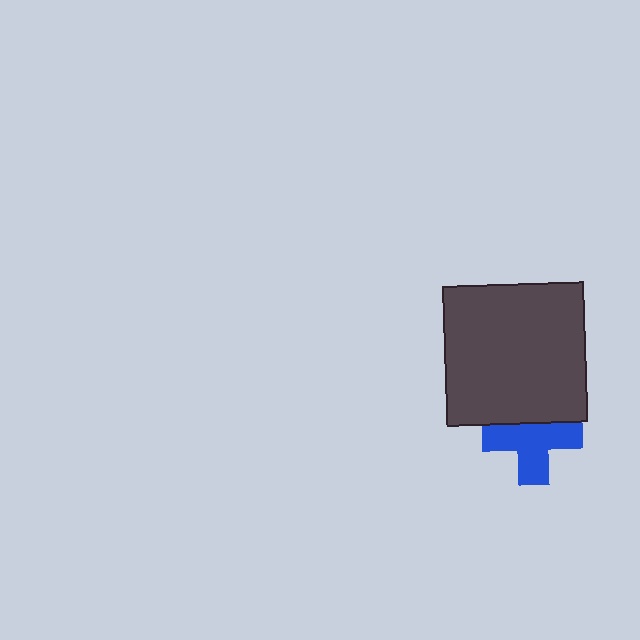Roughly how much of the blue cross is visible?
Most of it is visible (roughly 69%).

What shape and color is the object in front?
The object in front is a dark gray square.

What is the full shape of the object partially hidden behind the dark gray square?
The partially hidden object is a blue cross.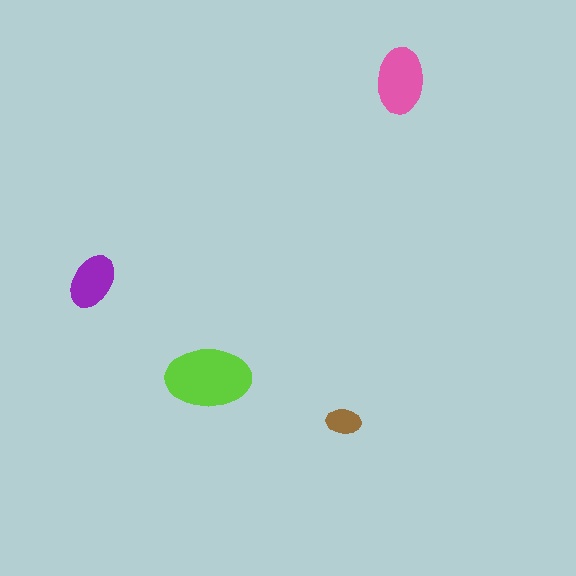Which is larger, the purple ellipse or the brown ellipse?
The purple one.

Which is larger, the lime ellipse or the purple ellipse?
The lime one.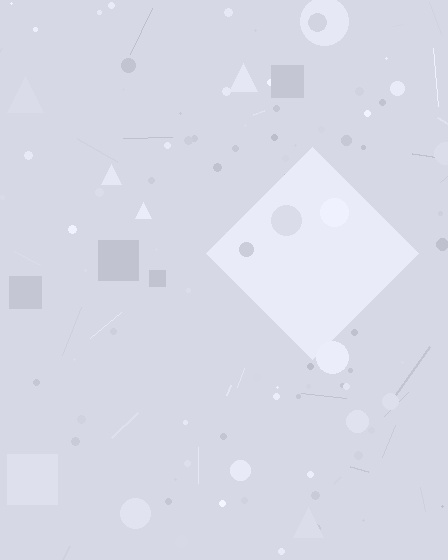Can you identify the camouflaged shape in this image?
The camouflaged shape is a diamond.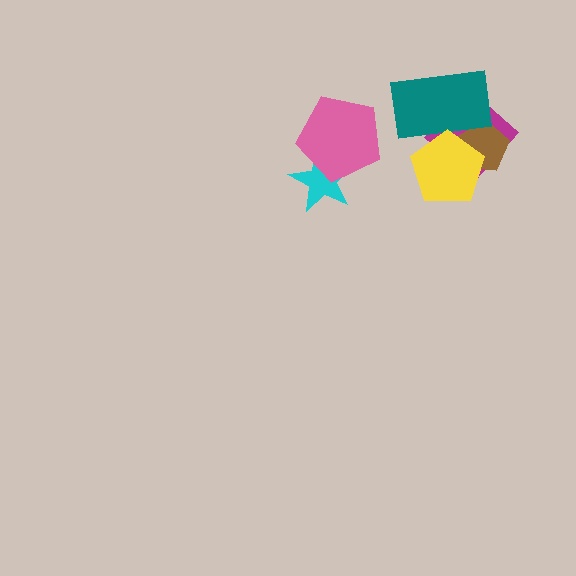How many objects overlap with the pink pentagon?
1 object overlaps with the pink pentagon.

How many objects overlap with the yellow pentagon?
3 objects overlap with the yellow pentagon.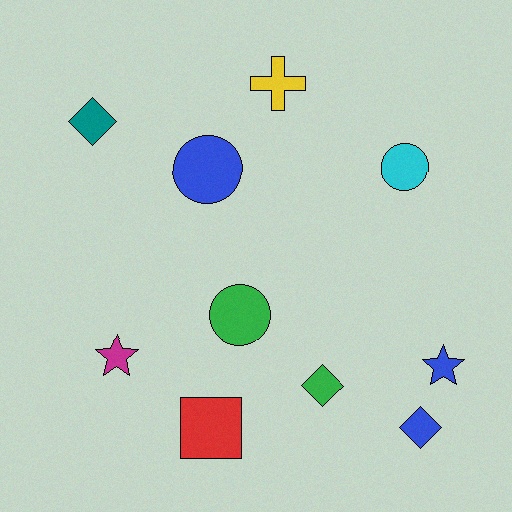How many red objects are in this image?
There is 1 red object.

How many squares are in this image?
There is 1 square.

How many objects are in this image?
There are 10 objects.